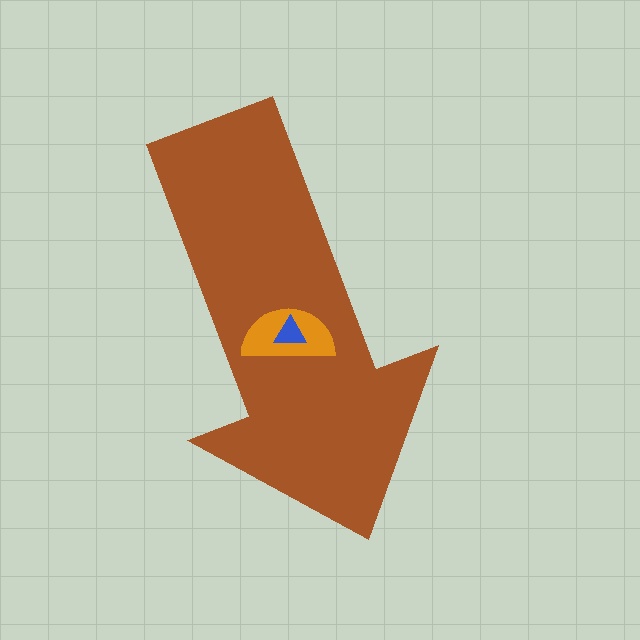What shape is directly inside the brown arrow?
The orange semicircle.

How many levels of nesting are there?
3.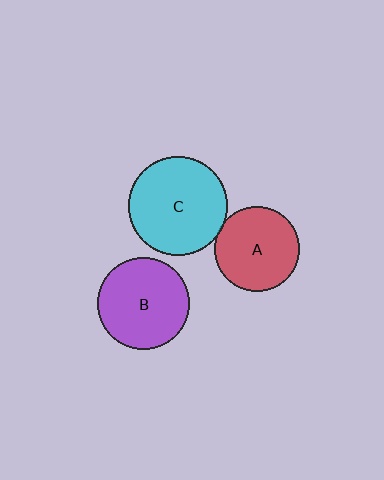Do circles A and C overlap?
Yes.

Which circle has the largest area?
Circle C (cyan).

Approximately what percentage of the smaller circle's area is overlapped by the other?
Approximately 5%.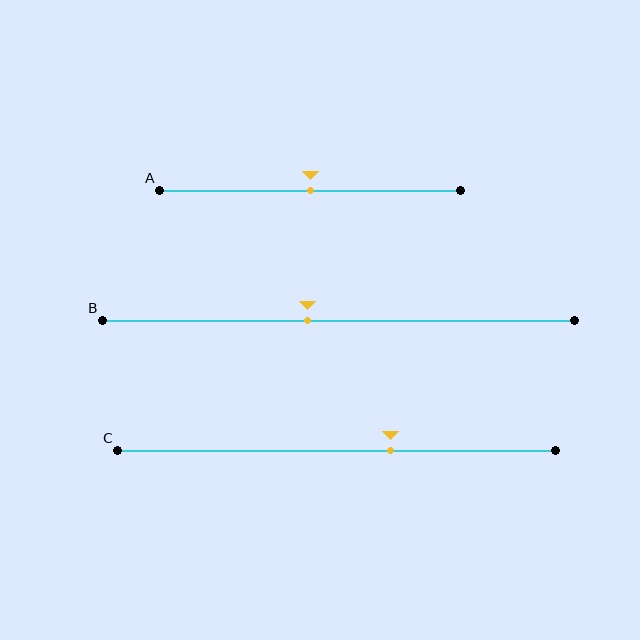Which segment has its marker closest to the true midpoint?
Segment A has its marker closest to the true midpoint.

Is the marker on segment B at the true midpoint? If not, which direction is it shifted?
No, the marker on segment B is shifted to the left by about 7% of the segment length.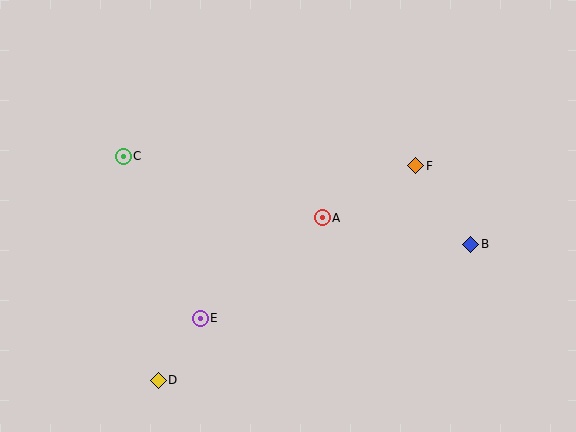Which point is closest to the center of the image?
Point A at (322, 218) is closest to the center.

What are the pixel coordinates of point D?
Point D is at (158, 380).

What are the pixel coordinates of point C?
Point C is at (123, 156).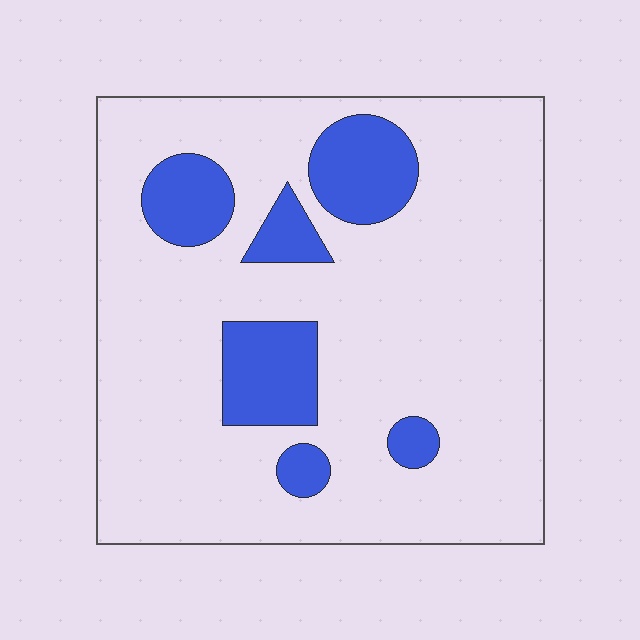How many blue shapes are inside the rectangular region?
6.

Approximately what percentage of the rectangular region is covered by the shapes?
Approximately 15%.